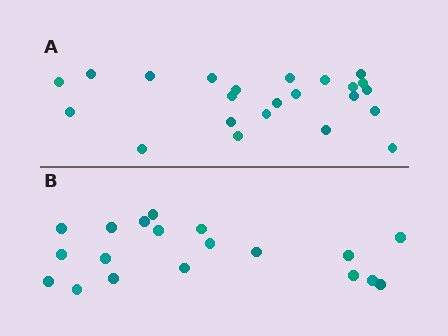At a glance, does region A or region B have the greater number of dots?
Region A (the top region) has more dots.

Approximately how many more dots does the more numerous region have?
Region A has about 4 more dots than region B.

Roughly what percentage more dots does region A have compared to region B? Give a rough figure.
About 20% more.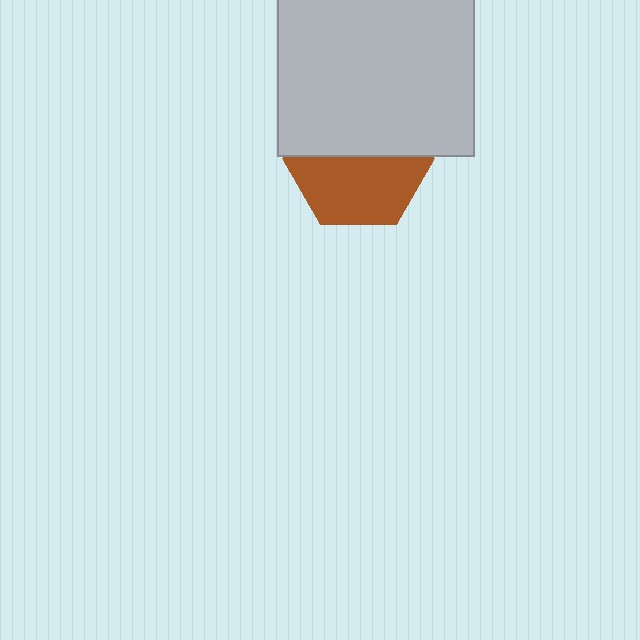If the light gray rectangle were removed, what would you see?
You would see the complete brown hexagon.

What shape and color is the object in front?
The object in front is a light gray rectangle.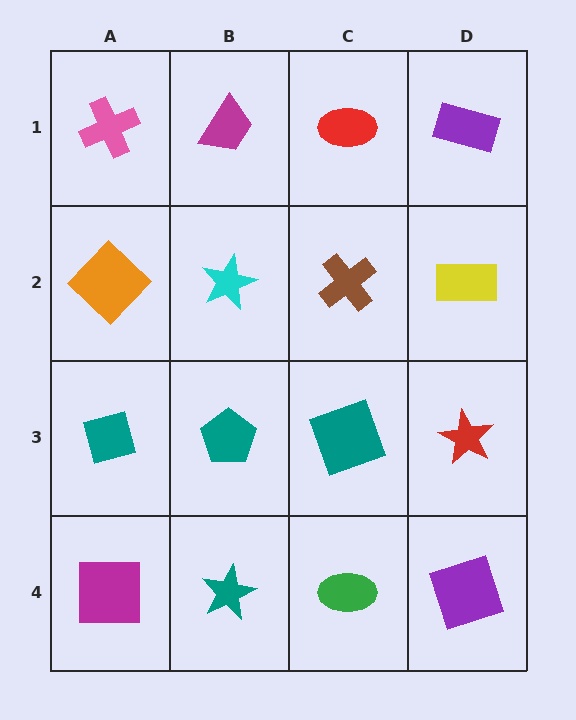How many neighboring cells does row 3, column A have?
3.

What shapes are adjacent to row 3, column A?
An orange diamond (row 2, column A), a magenta square (row 4, column A), a teal pentagon (row 3, column B).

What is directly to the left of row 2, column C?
A cyan star.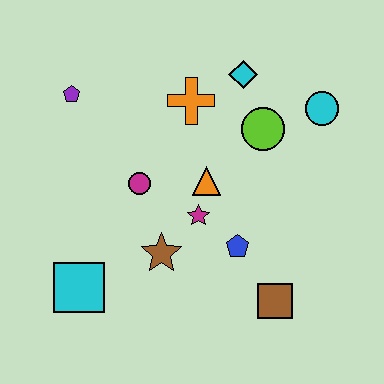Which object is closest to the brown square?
The blue pentagon is closest to the brown square.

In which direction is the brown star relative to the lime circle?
The brown star is below the lime circle.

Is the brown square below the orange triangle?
Yes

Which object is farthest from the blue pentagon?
The purple pentagon is farthest from the blue pentagon.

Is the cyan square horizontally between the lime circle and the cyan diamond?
No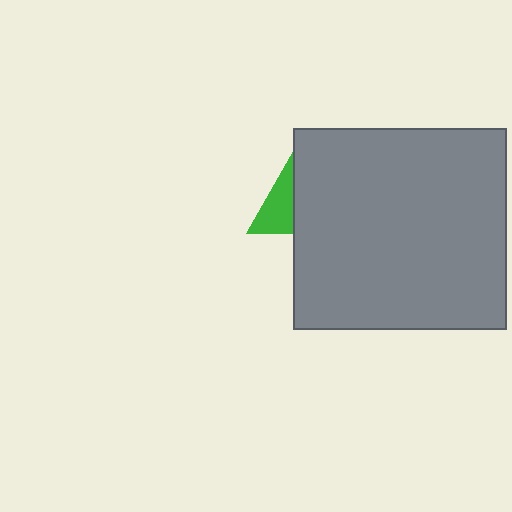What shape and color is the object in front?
The object in front is a gray rectangle.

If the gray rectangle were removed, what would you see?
You would see the complete green triangle.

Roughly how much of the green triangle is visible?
A small part of it is visible (roughly 41%).